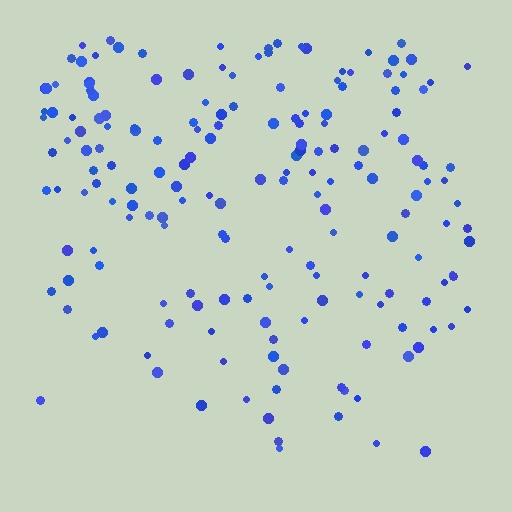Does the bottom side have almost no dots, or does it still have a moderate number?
Still a moderate number, just noticeably fewer than the top.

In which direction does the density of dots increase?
From bottom to top, with the top side densest.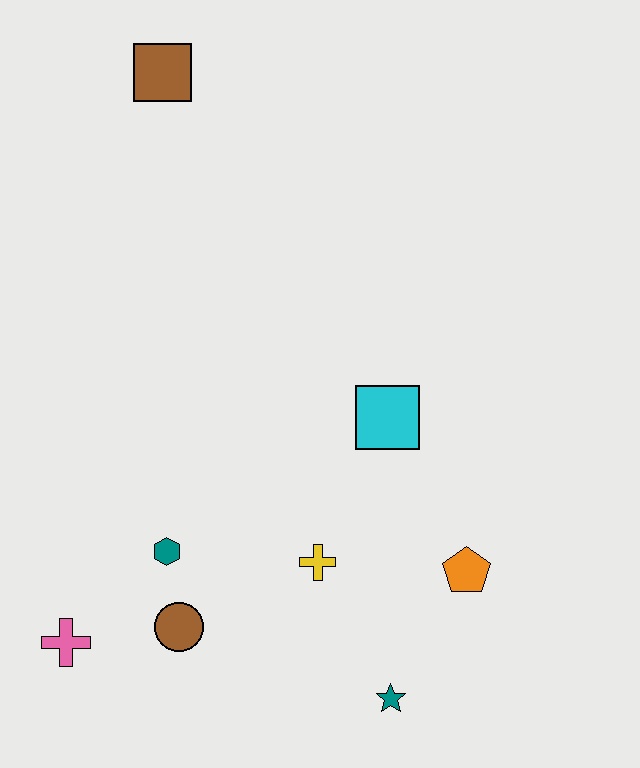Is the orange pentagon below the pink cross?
No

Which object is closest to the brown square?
The cyan square is closest to the brown square.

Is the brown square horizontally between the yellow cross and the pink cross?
Yes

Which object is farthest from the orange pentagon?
The brown square is farthest from the orange pentagon.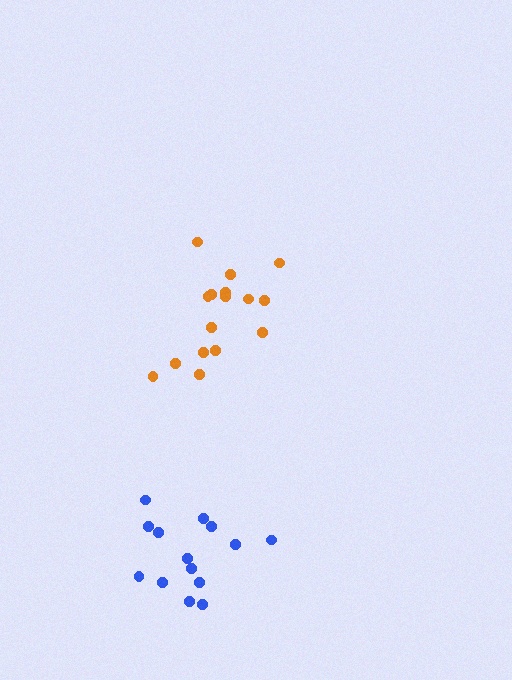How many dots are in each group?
Group 1: 16 dots, Group 2: 14 dots (30 total).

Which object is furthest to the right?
The orange cluster is rightmost.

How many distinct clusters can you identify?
There are 2 distinct clusters.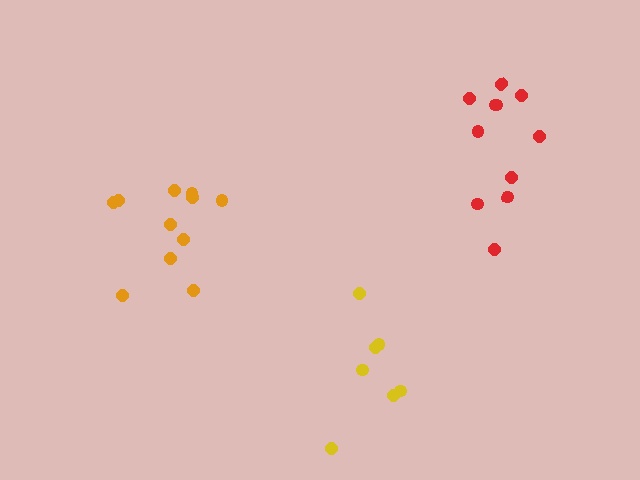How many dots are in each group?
Group 1: 7 dots, Group 2: 11 dots, Group 3: 11 dots (29 total).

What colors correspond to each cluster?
The clusters are colored: yellow, red, orange.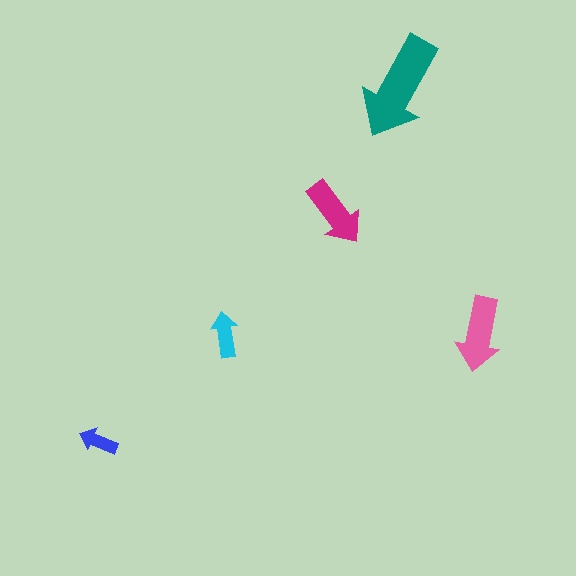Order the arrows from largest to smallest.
the teal one, the pink one, the magenta one, the cyan one, the blue one.